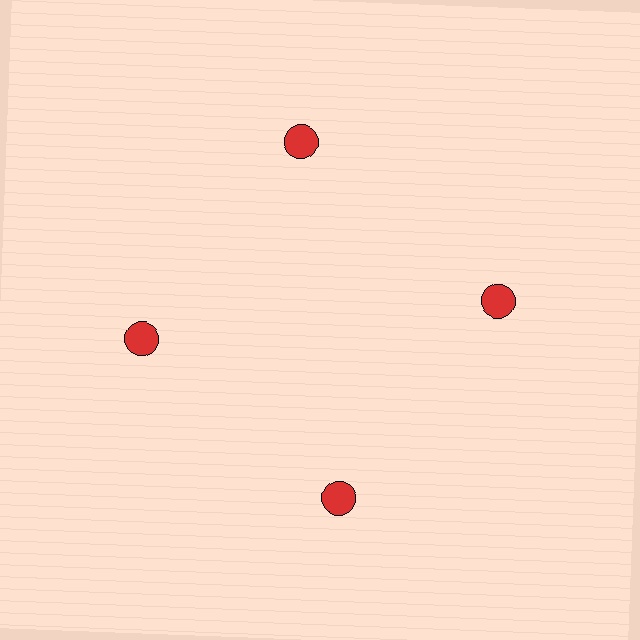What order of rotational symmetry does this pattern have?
This pattern has 4-fold rotational symmetry.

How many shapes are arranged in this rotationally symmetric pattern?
There are 4 shapes, arranged in 4 groups of 1.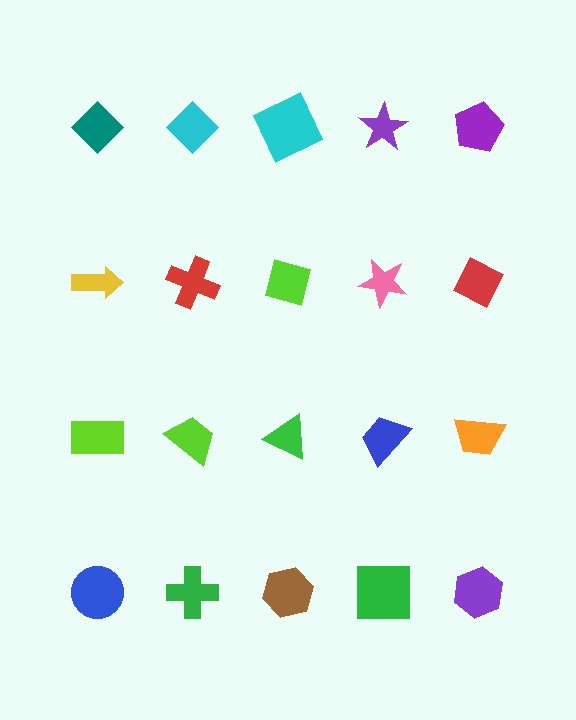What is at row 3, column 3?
A green triangle.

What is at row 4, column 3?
A brown hexagon.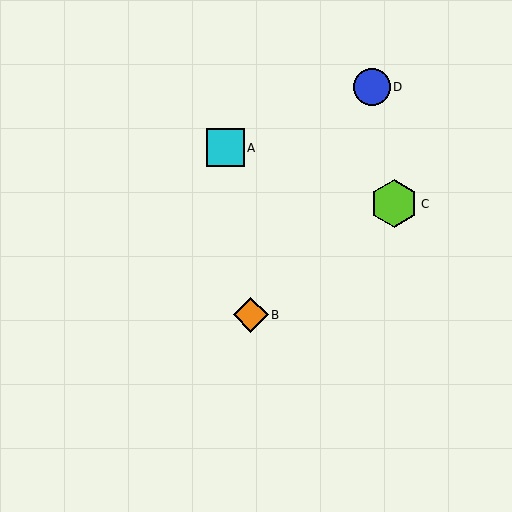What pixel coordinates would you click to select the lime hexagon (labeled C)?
Click at (394, 204) to select the lime hexagon C.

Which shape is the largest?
The lime hexagon (labeled C) is the largest.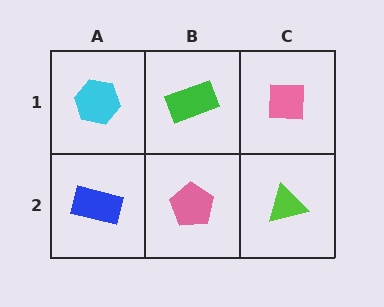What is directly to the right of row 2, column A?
A pink pentagon.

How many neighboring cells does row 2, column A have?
2.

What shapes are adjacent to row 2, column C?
A pink square (row 1, column C), a pink pentagon (row 2, column B).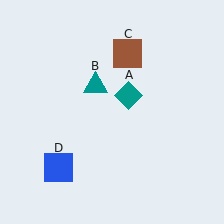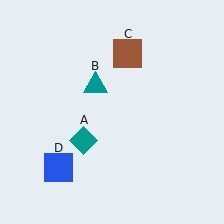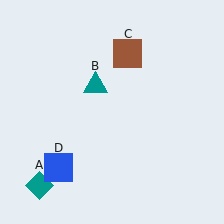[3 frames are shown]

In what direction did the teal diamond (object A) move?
The teal diamond (object A) moved down and to the left.